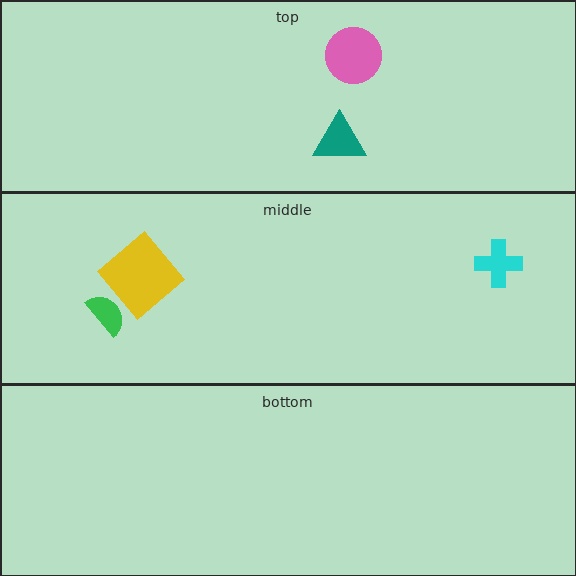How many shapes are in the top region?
2.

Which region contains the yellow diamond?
The middle region.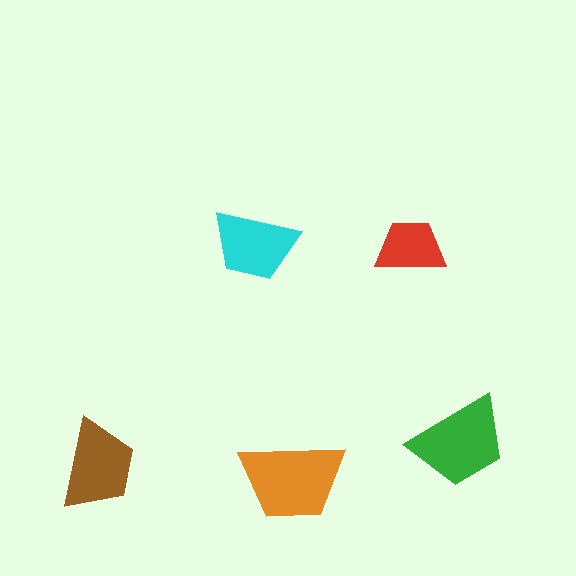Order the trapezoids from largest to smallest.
the orange one, the green one, the brown one, the cyan one, the red one.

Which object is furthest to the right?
The green trapezoid is rightmost.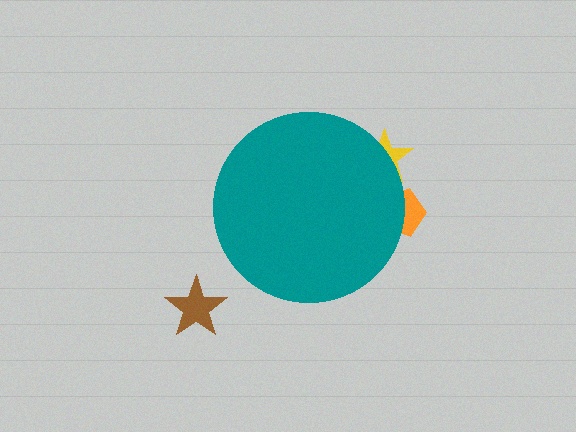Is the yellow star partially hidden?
Yes, the yellow star is partially hidden behind the teal circle.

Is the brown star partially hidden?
No, the brown star is fully visible.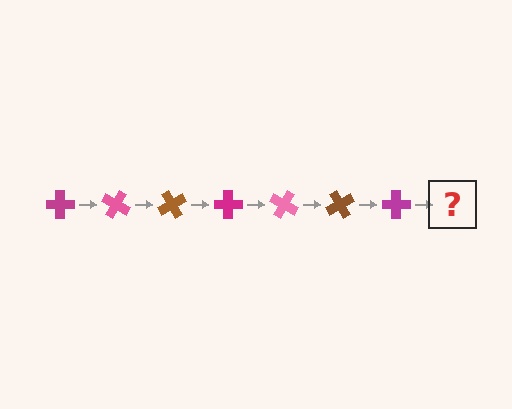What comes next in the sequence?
The next element should be a pink cross, rotated 210 degrees from the start.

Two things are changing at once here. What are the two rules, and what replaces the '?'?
The two rules are that it rotates 30 degrees each step and the color cycles through magenta, pink, and brown. The '?' should be a pink cross, rotated 210 degrees from the start.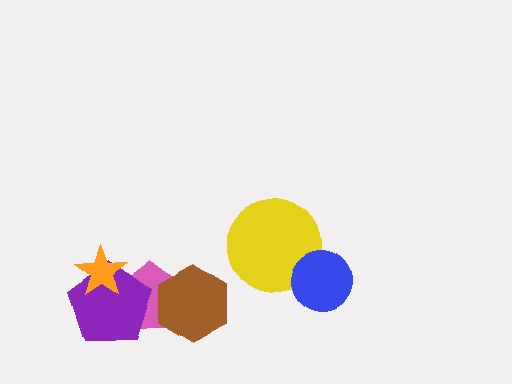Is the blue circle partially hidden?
No, no other shape covers it.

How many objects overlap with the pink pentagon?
3 objects overlap with the pink pentagon.